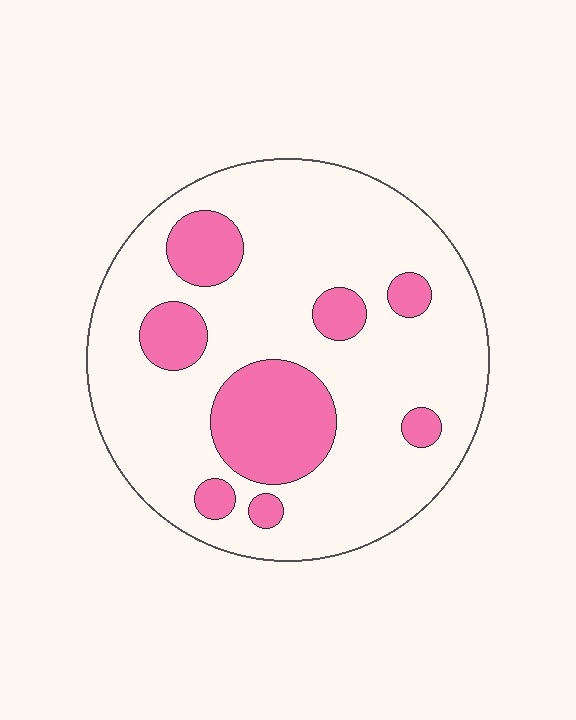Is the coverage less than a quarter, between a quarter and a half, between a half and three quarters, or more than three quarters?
Less than a quarter.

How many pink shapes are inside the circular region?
8.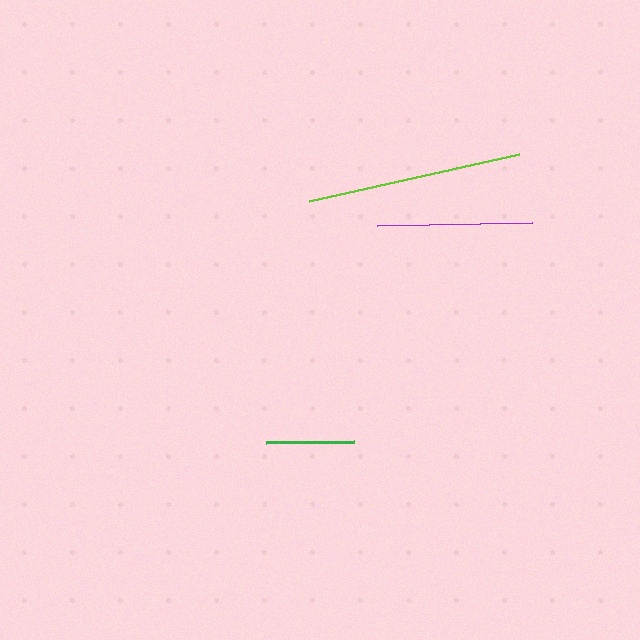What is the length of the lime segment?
The lime segment is approximately 216 pixels long.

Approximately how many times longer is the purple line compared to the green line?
The purple line is approximately 1.8 times the length of the green line.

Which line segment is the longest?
The lime line is the longest at approximately 216 pixels.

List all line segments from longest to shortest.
From longest to shortest: lime, purple, green.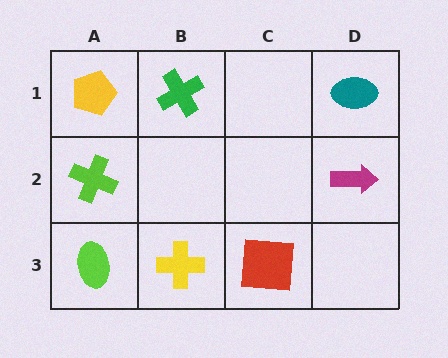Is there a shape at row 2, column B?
No, that cell is empty.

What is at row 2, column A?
A lime cross.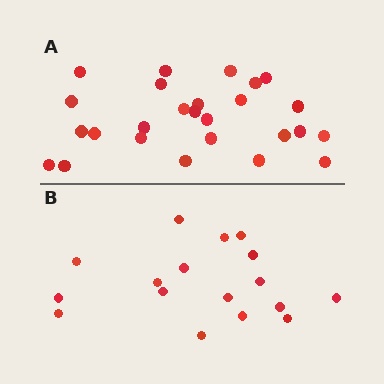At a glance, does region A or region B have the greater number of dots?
Region A (the top region) has more dots.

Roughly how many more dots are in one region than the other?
Region A has roughly 8 or so more dots than region B.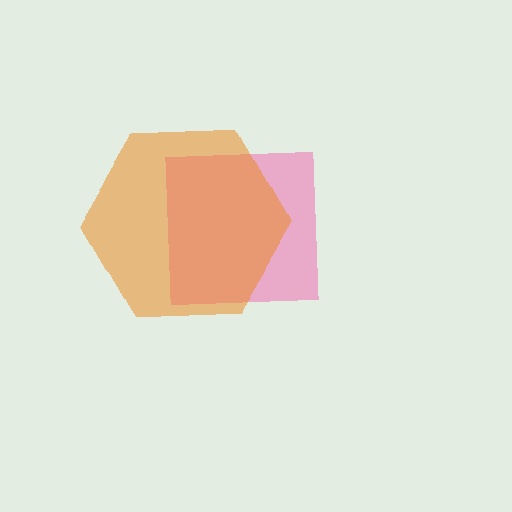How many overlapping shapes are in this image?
There are 2 overlapping shapes in the image.